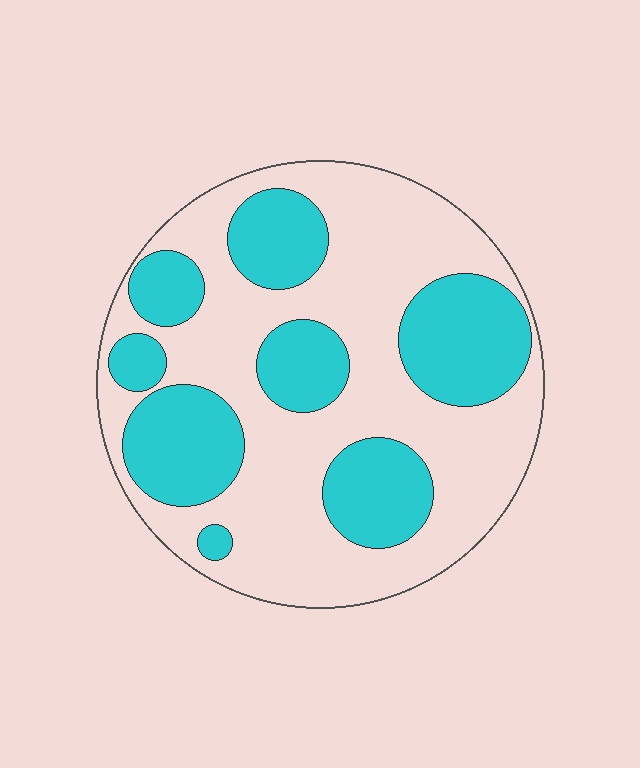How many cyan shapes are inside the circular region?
8.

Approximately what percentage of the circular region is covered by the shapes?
Approximately 35%.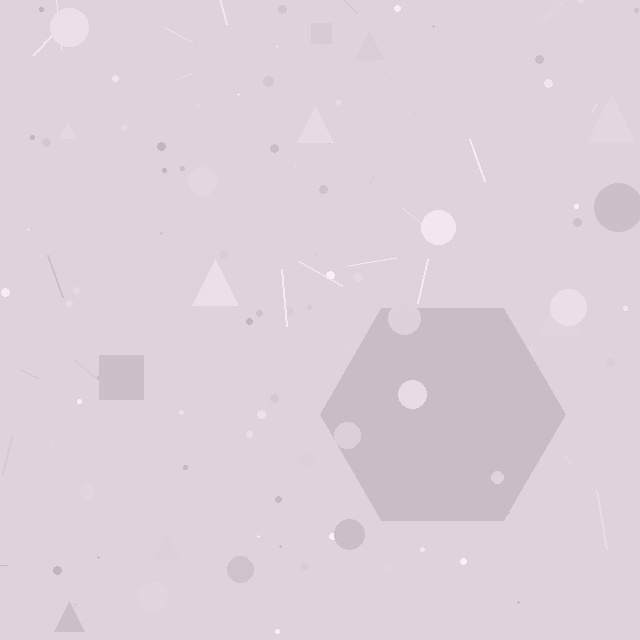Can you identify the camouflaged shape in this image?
The camouflaged shape is a hexagon.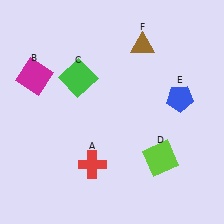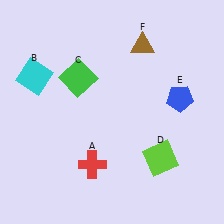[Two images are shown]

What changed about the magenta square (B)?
In Image 1, B is magenta. In Image 2, it changed to cyan.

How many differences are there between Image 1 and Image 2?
There is 1 difference between the two images.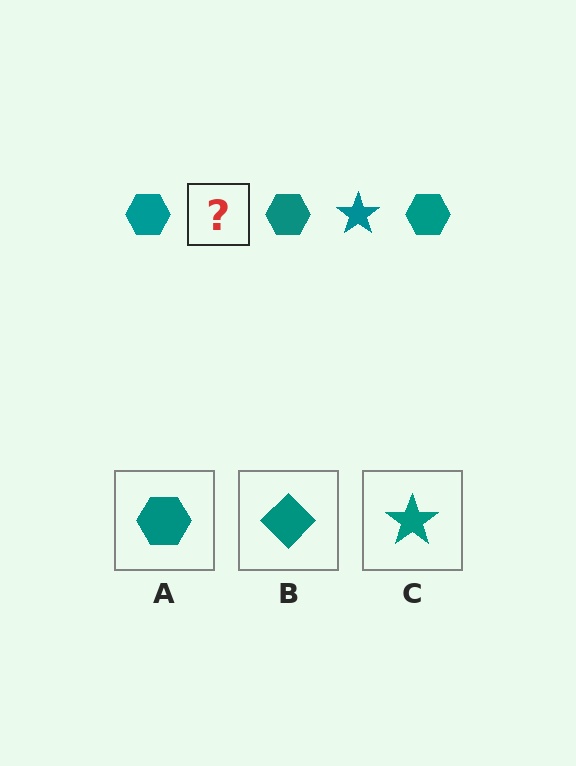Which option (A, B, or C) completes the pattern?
C.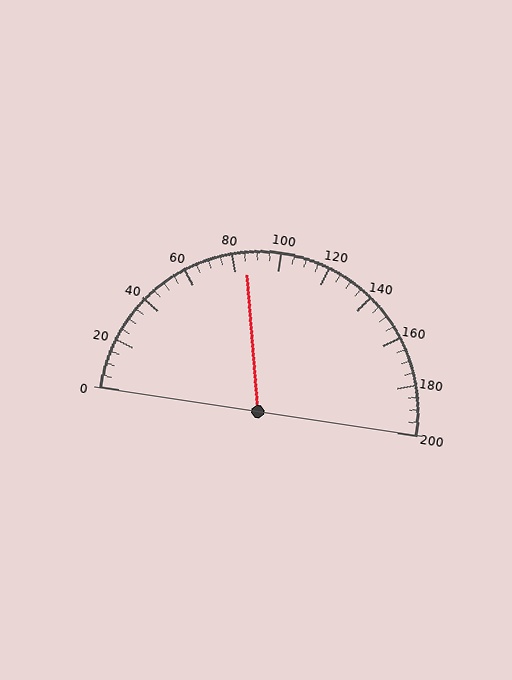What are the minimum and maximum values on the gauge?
The gauge ranges from 0 to 200.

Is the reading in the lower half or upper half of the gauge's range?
The reading is in the lower half of the range (0 to 200).